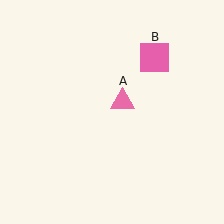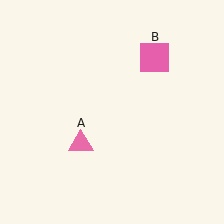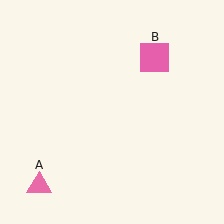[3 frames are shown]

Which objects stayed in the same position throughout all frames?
Pink square (object B) remained stationary.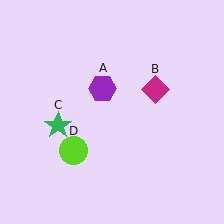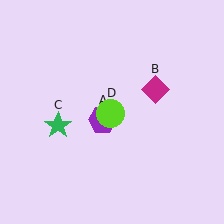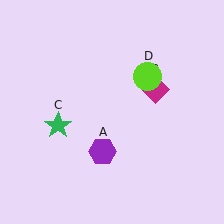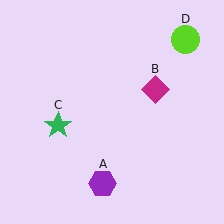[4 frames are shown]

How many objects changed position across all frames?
2 objects changed position: purple hexagon (object A), lime circle (object D).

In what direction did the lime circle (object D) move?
The lime circle (object D) moved up and to the right.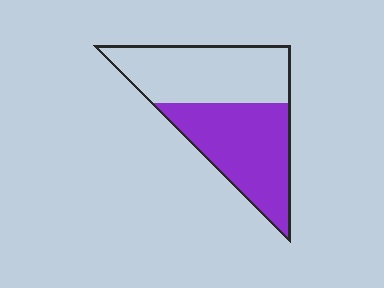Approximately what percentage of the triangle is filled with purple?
Approximately 50%.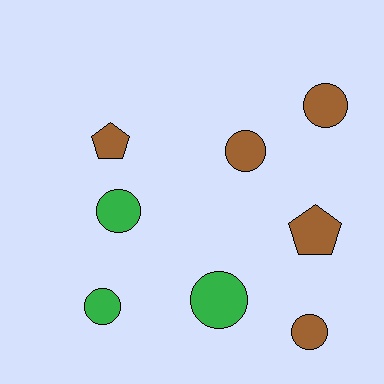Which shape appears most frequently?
Circle, with 6 objects.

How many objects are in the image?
There are 8 objects.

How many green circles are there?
There are 3 green circles.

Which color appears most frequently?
Brown, with 5 objects.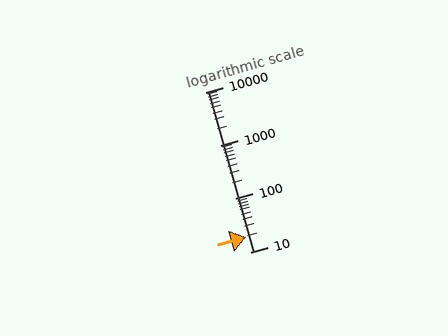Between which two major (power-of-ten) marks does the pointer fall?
The pointer is between 10 and 100.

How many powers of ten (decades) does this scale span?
The scale spans 3 decades, from 10 to 10000.